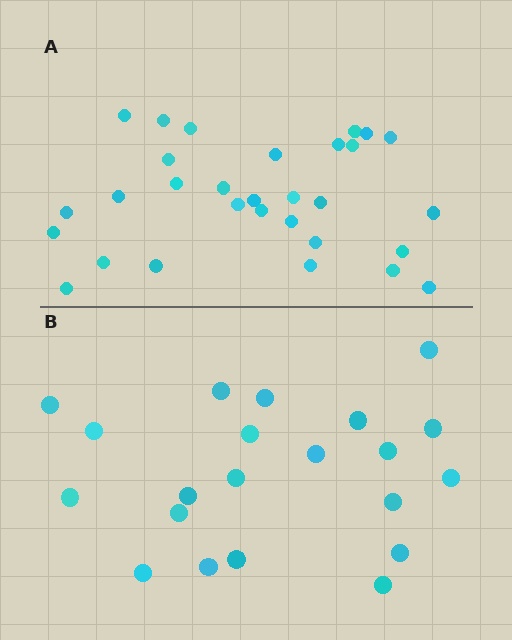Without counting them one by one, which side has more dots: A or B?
Region A (the top region) has more dots.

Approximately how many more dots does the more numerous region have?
Region A has roughly 8 or so more dots than region B.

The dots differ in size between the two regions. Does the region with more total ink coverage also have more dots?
No. Region B has more total ink coverage because its dots are larger, but region A actually contains more individual dots. Total area can be misleading — the number of items is what matters here.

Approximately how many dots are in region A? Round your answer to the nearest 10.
About 30 dots.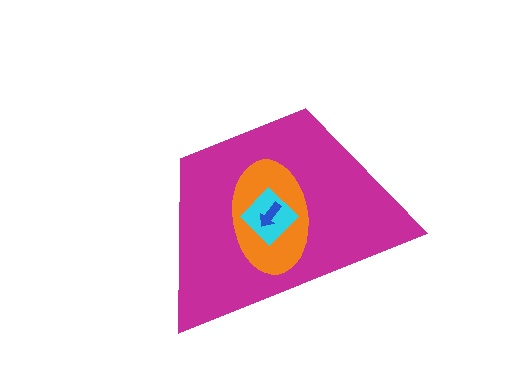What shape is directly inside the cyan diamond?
The blue arrow.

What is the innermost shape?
The blue arrow.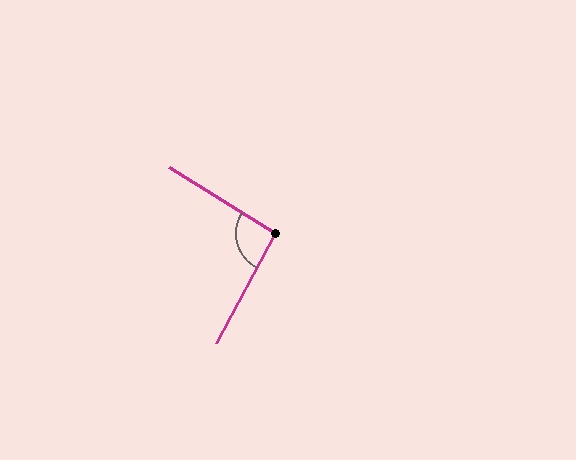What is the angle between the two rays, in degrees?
Approximately 94 degrees.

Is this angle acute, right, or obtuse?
It is approximately a right angle.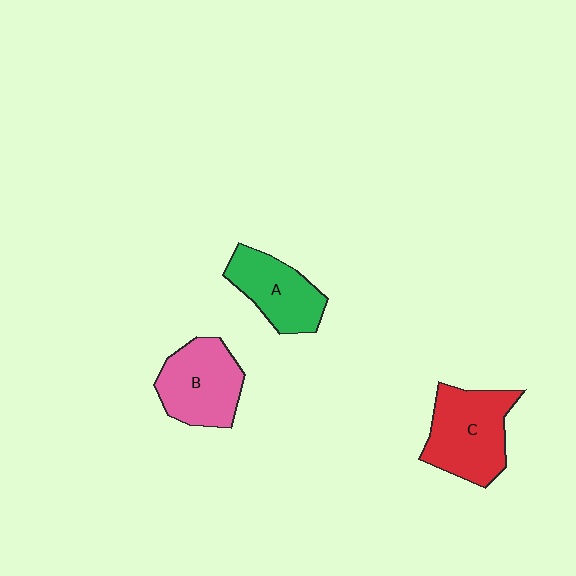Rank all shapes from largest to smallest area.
From largest to smallest: C (red), B (pink), A (green).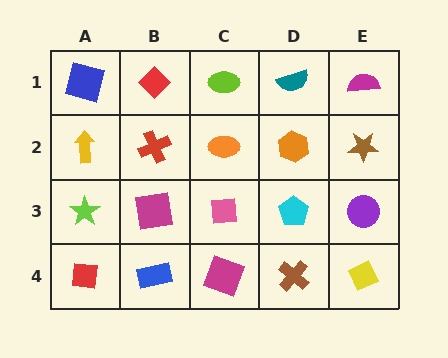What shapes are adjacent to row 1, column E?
A brown star (row 2, column E), a teal semicircle (row 1, column D).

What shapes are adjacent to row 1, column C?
An orange ellipse (row 2, column C), a red diamond (row 1, column B), a teal semicircle (row 1, column D).